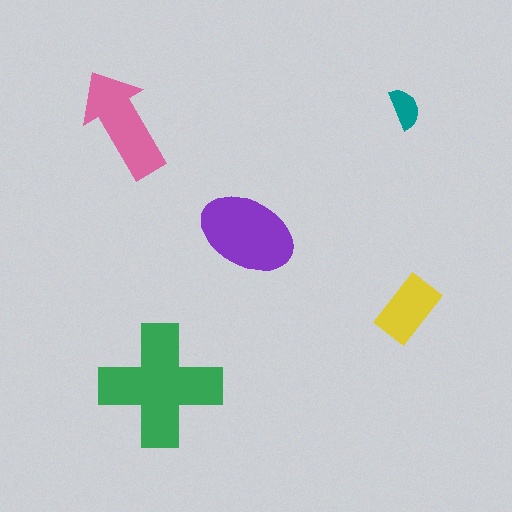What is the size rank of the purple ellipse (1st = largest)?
2nd.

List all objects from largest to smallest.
The green cross, the purple ellipse, the pink arrow, the yellow rectangle, the teal semicircle.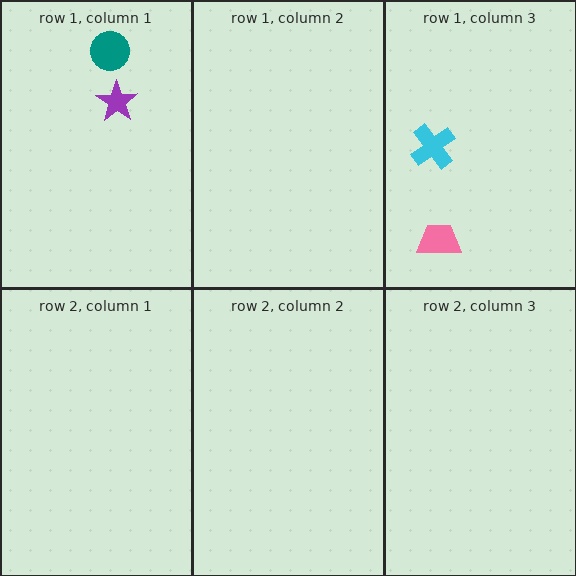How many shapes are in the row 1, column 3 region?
2.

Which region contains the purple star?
The row 1, column 1 region.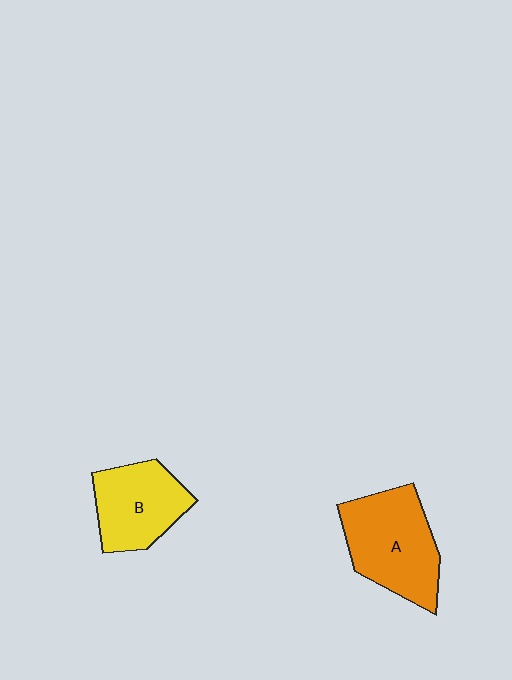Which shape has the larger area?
Shape A (orange).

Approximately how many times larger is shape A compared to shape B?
Approximately 1.3 times.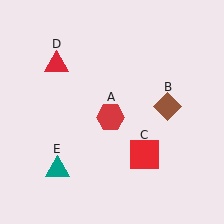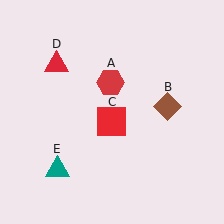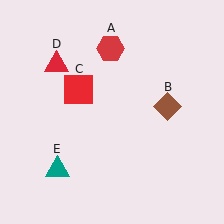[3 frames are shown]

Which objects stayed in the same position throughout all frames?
Brown diamond (object B) and red triangle (object D) and teal triangle (object E) remained stationary.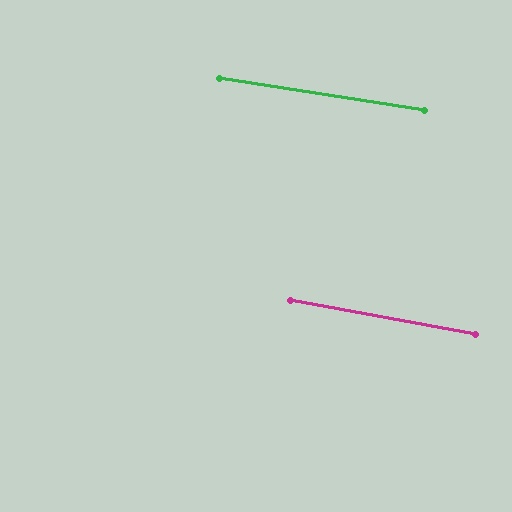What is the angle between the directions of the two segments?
Approximately 2 degrees.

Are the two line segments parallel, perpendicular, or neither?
Parallel — their directions differ by only 1.5°.